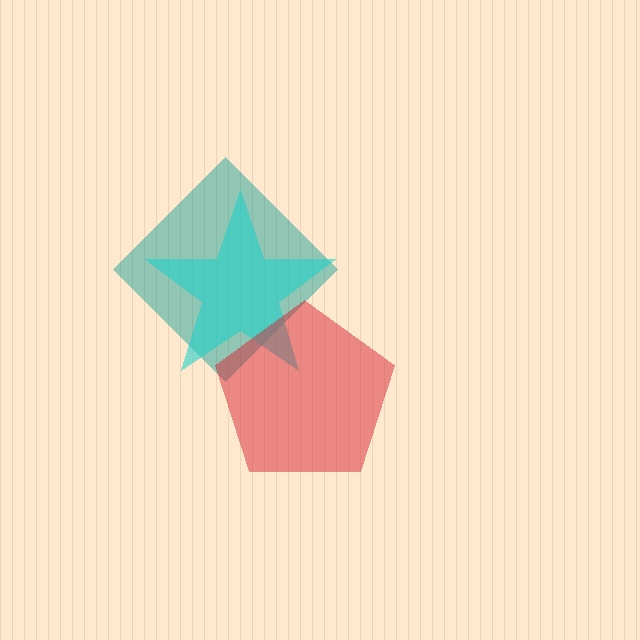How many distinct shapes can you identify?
There are 3 distinct shapes: a teal diamond, a cyan star, a red pentagon.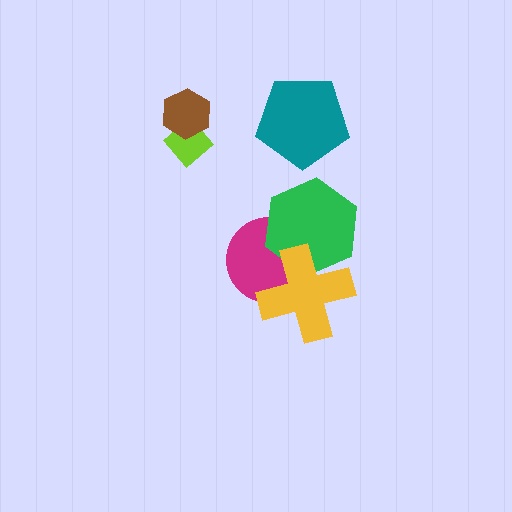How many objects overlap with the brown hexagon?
1 object overlaps with the brown hexagon.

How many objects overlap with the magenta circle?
2 objects overlap with the magenta circle.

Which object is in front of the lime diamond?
The brown hexagon is in front of the lime diamond.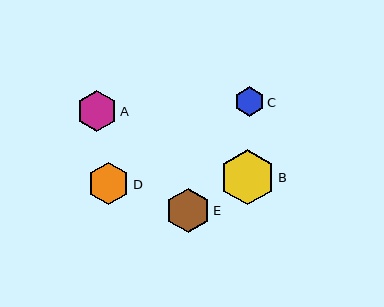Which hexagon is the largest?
Hexagon B is the largest with a size of approximately 55 pixels.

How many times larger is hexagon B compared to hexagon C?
Hexagon B is approximately 1.9 times the size of hexagon C.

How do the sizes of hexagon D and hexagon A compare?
Hexagon D and hexagon A are approximately the same size.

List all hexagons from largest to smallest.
From largest to smallest: B, E, D, A, C.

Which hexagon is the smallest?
Hexagon C is the smallest with a size of approximately 29 pixels.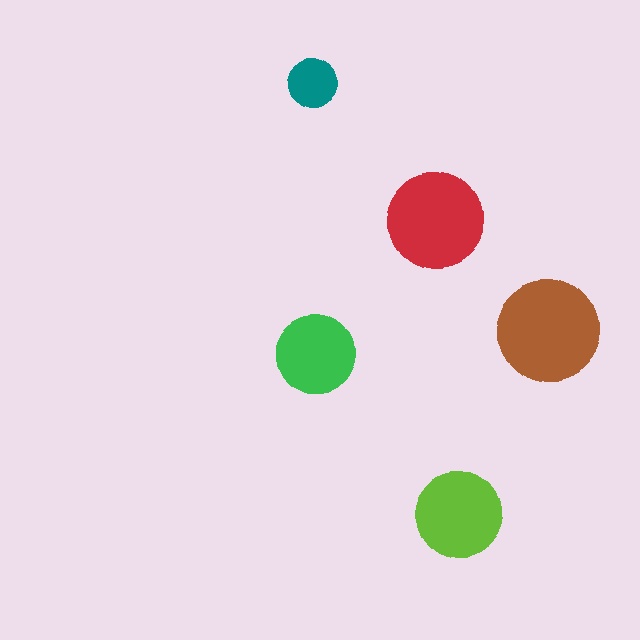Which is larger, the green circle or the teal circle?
The green one.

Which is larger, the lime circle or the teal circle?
The lime one.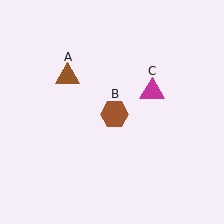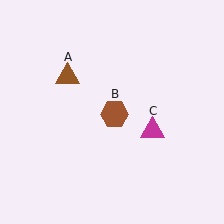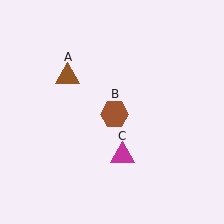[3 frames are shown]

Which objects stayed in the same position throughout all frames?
Brown triangle (object A) and brown hexagon (object B) remained stationary.